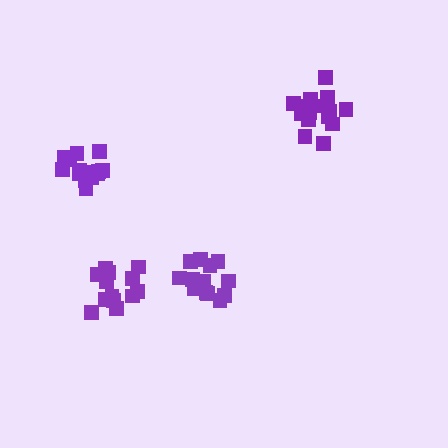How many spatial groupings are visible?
There are 4 spatial groupings.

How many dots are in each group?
Group 1: 13 dots, Group 2: 14 dots, Group 3: 16 dots, Group 4: 14 dots (57 total).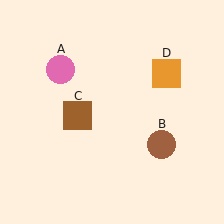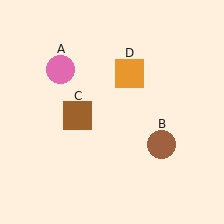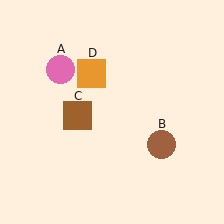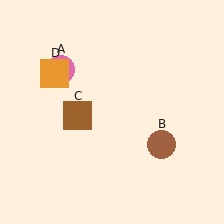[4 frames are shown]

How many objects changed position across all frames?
1 object changed position: orange square (object D).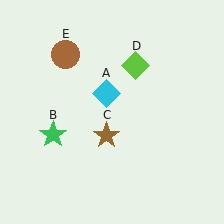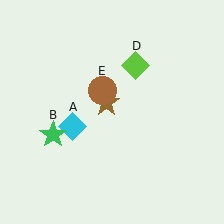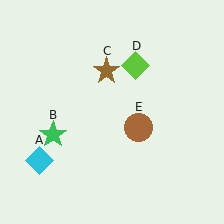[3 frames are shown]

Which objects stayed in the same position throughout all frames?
Green star (object B) and lime diamond (object D) remained stationary.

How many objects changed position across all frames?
3 objects changed position: cyan diamond (object A), brown star (object C), brown circle (object E).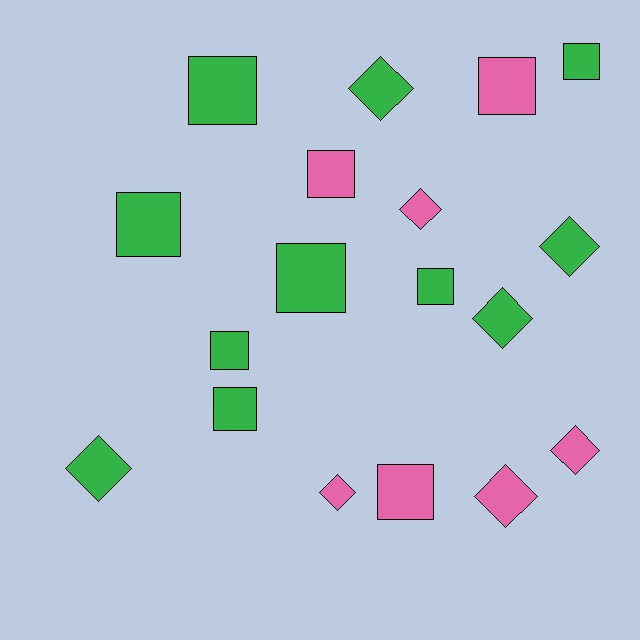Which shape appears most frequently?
Square, with 10 objects.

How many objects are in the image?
There are 18 objects.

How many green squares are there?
There are 7 green squares.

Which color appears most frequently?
Green, with 11 objects.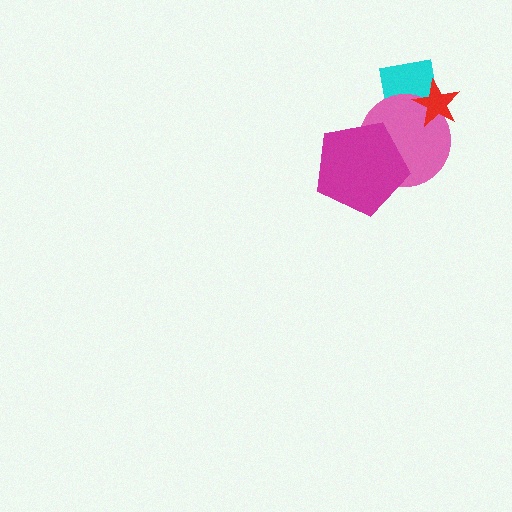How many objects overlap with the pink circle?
3 objects overlap with the pink circle.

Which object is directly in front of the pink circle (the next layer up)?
The red star is directly in front of the pink circle.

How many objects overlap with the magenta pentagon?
2 objects overlap with the magenta pentagon.